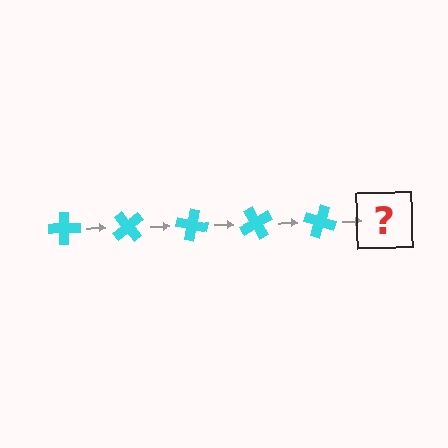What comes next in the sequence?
The next element should be a cyan cross rotated 250 degrees.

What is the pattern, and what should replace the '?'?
The pattern is that the cross rotates 50 degrees each step. The '?' should be a cyan cross rotated 250 degrees.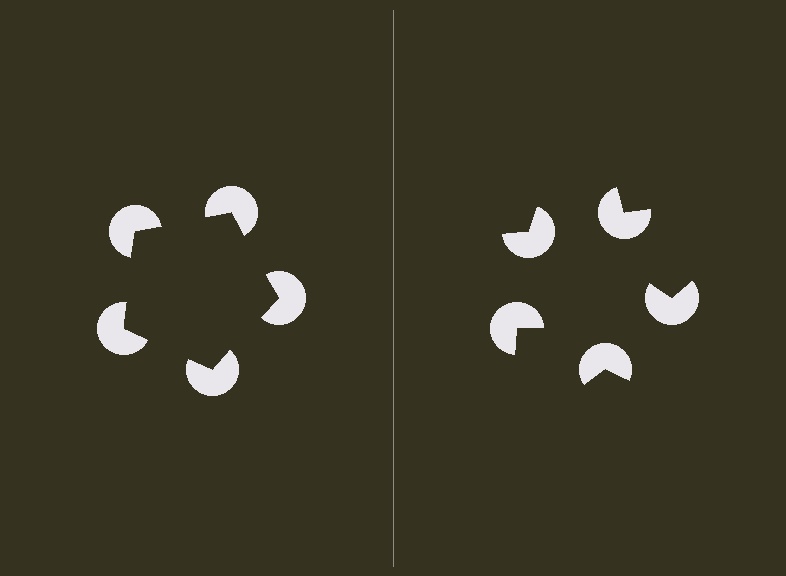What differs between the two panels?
The pac-man discs are positioned identically on both sides; only the wedge orientations differ. On the left they align to a pentagon; on the right they are misaligned.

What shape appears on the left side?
An illusory pentagon.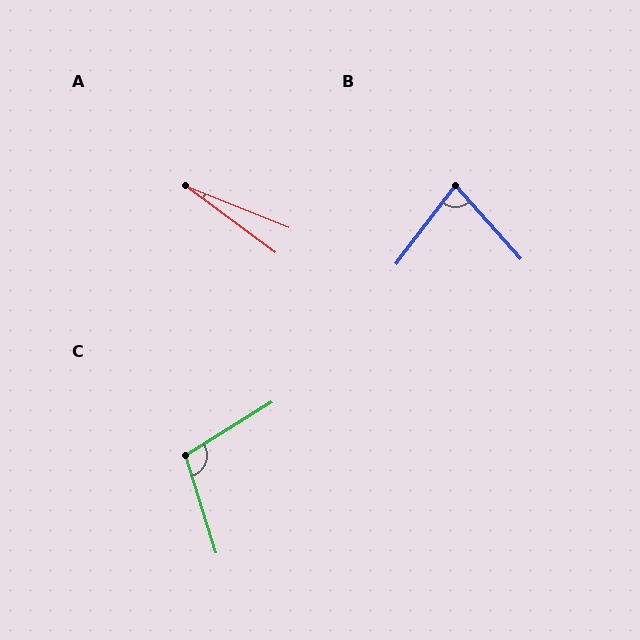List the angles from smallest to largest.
A (15°), B (79°), C (105°).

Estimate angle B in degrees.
Approximately 79 degrees.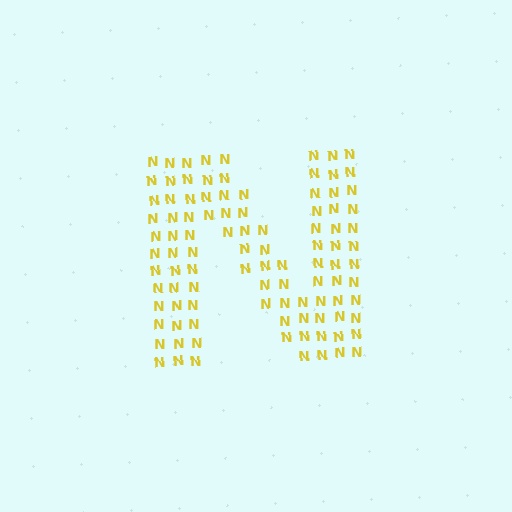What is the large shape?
The large shape is the letter N.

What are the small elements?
The small elements are letter N's.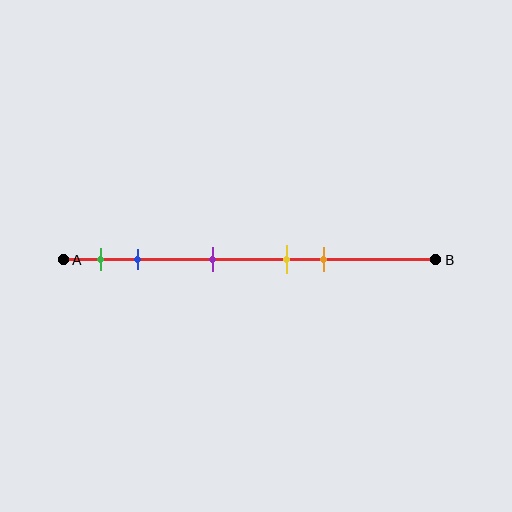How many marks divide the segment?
There are 5 marks dividing the segment.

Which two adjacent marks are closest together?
The yellow and orange marks are the closest adjacent pair.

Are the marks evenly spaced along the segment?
No, the marks are not evenly spaced.